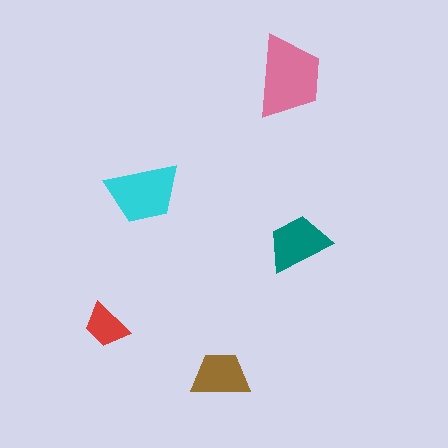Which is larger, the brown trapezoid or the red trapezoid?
The brown one.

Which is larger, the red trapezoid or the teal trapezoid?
The teal one.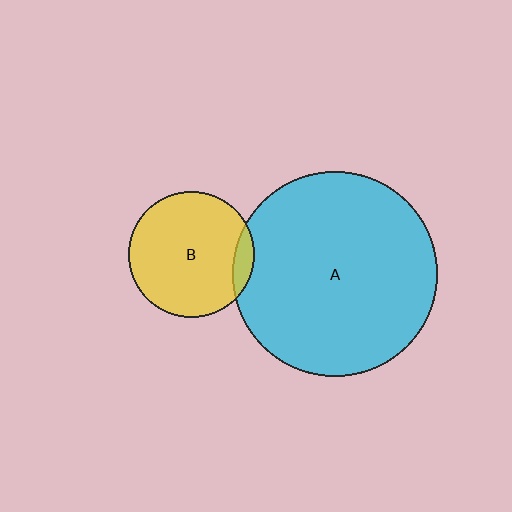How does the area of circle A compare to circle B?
Approximately 2.6 times.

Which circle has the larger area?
Circle A (cyan).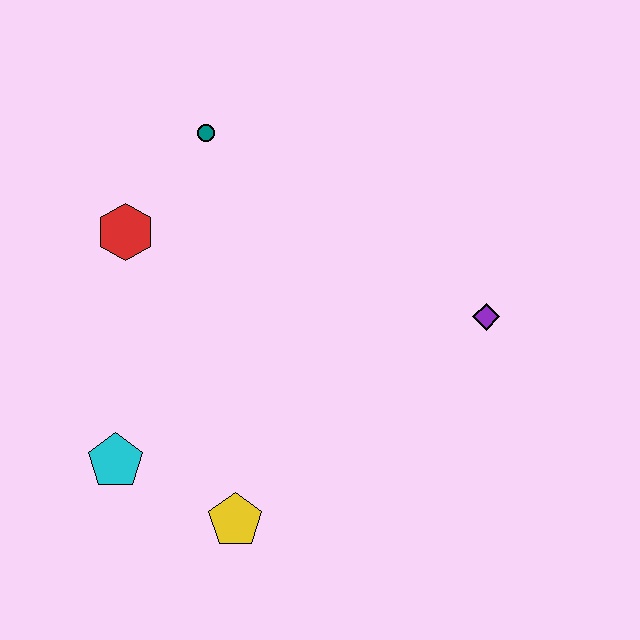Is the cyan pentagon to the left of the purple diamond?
Yes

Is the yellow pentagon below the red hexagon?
Yes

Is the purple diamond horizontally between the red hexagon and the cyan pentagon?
No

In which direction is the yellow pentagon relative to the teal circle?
The yellow pentagon is below the teal circle.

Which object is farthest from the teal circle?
The yellow pentagon is farthest from the teal circle.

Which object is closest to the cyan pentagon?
The yellow pentagon is closest to the cyan pentagon.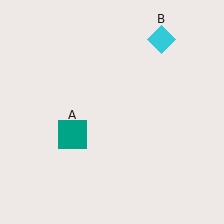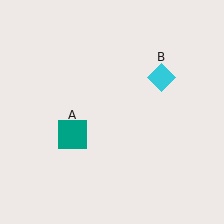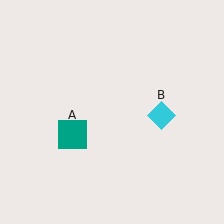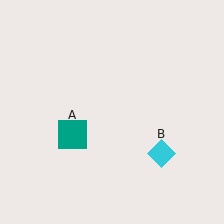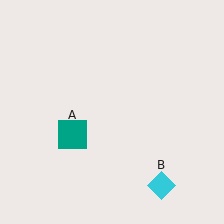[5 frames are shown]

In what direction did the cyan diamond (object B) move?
The cyan diamond (object B) moved down.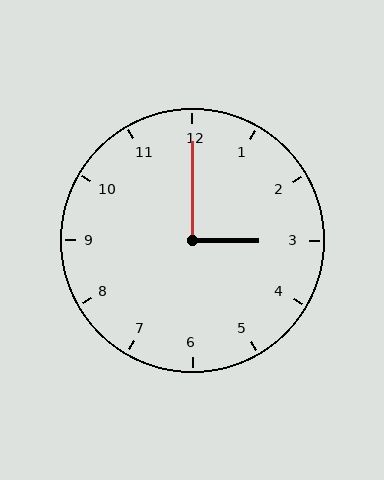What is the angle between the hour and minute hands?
Approximately 90 degrees.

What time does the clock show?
3:00.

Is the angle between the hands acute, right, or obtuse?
It is right.